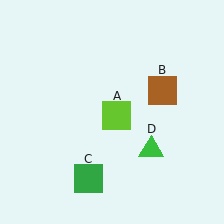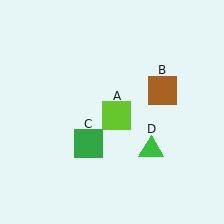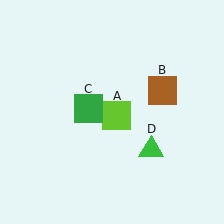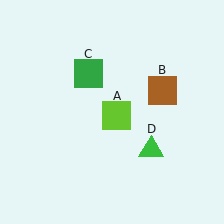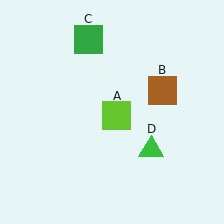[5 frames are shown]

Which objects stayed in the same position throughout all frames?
Lime square (object A) and brown square (object B) and green triangle (object D) remained stationary.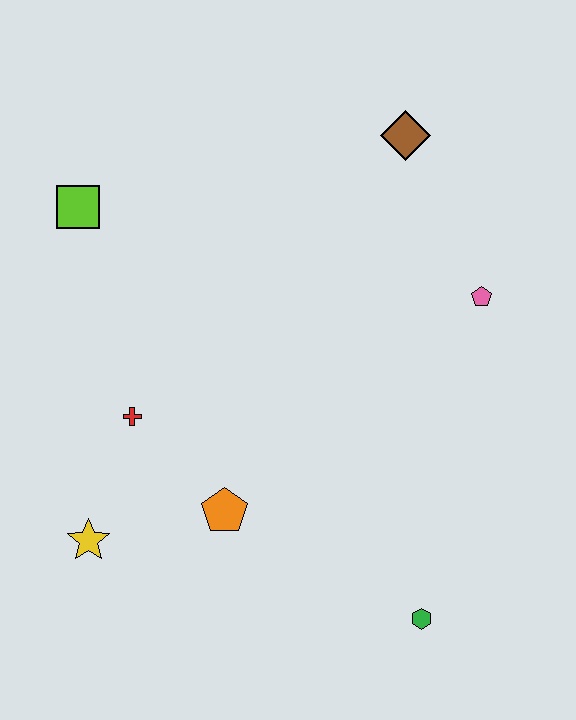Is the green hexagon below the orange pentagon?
Yes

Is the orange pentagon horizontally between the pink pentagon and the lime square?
Yes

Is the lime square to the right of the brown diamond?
No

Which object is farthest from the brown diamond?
The yellow star is farthest from the brown diamond.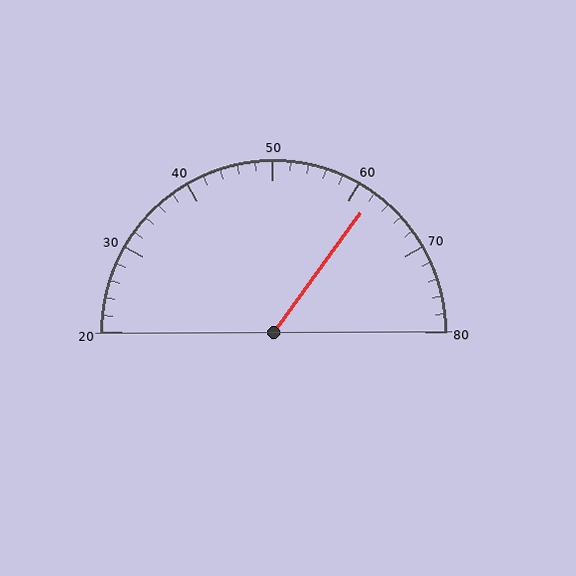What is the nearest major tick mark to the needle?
The nearest major tick mark is 60.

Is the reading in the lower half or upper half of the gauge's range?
The reading is in the upper half of the range (20 to 80).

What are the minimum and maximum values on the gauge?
The gauge ranges from 20 to 80.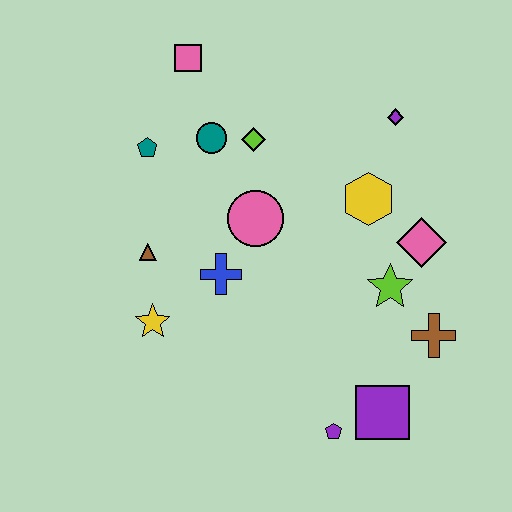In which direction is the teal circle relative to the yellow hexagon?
The teal circle is to the left of the yellow hexagon.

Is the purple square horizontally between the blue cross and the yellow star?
No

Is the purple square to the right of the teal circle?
Yes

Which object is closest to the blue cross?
The pink circle is closest to the blue cross.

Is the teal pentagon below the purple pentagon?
No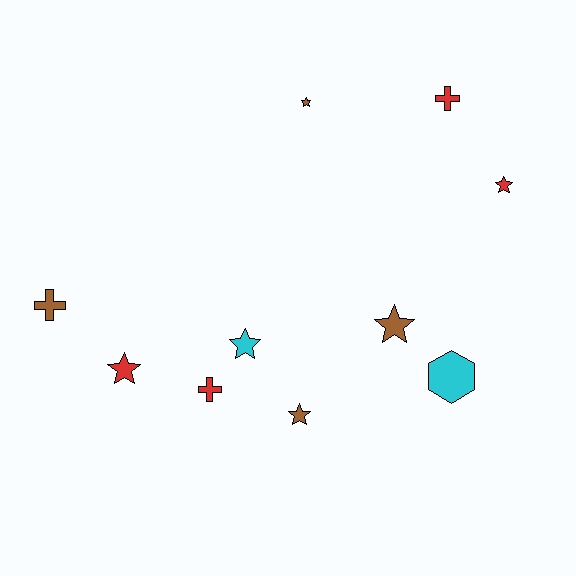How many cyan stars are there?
There is 1 cyan star.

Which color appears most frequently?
Red, with 4 objects.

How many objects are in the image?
There are 10 objects.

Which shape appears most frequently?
Star, with 6 objects.